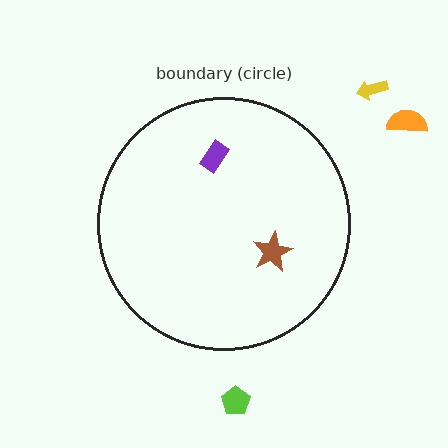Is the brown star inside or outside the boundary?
Inside.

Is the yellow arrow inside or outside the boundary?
Outside.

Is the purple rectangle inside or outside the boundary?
Inside.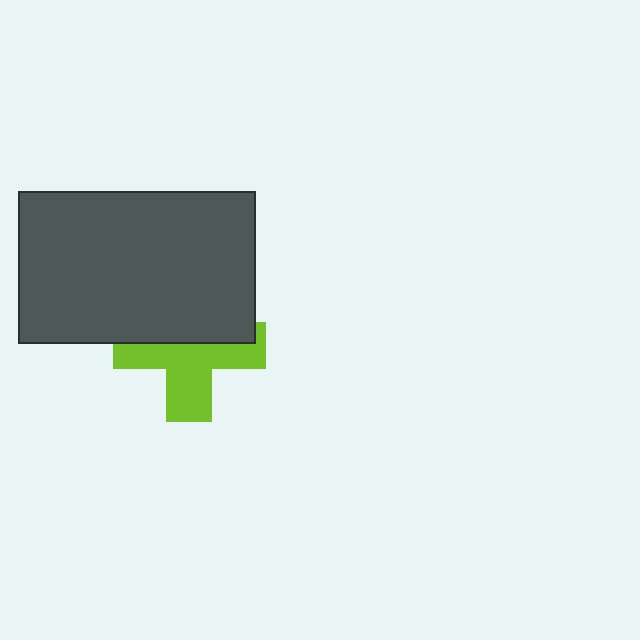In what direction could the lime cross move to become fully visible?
The lime cross could move down. That would shift it out from behind the dark gray rectangle entirely.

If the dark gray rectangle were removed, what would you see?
You would see the complete lime cross.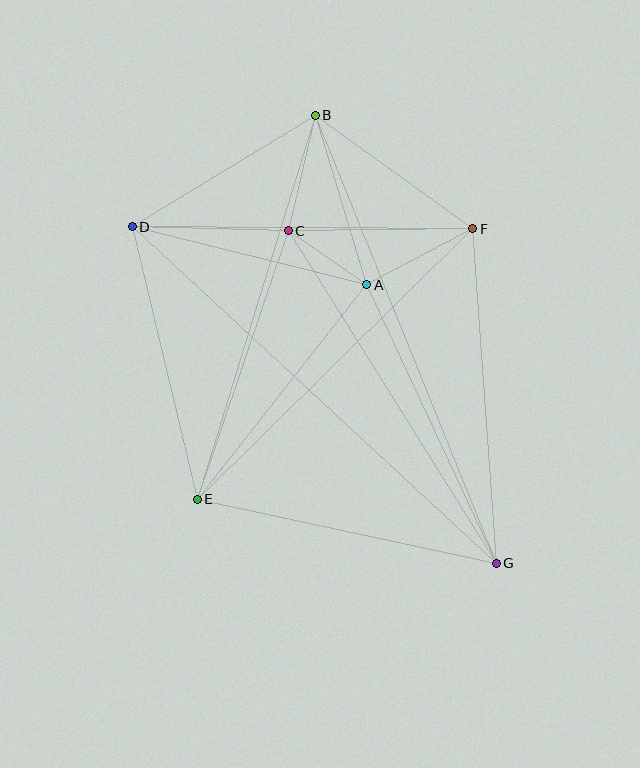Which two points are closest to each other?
Points A and C are closest to each other.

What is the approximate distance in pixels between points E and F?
The distance between E and F is approximately 387 pixels.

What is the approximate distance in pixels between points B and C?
The distance between B and C is approximately 119 pixels.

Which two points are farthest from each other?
Points D and G are farthest from each other.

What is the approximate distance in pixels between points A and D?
The distance between A and D is approximately 242 pixels.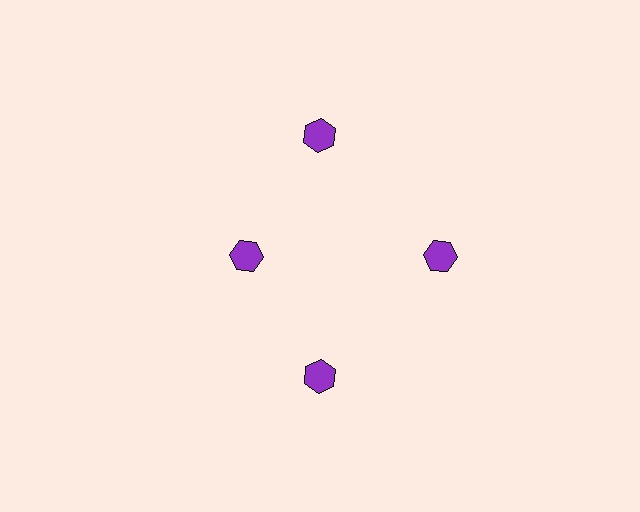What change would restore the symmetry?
The symmetry would be restored by moving it outward, back onto the ring so that all 4 hexagons sit at equal angles and equal distance from the center.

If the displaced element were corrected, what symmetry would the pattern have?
It would have 4-fold rotational symmetry — the pattern would map onto itself every 90 degrees.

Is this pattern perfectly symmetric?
No. The 4 purple hexagons are arranged in a ring, but one element near the 9 o'clock position is pulled inward toward the center, breaking the 4-fold rotational symmetry.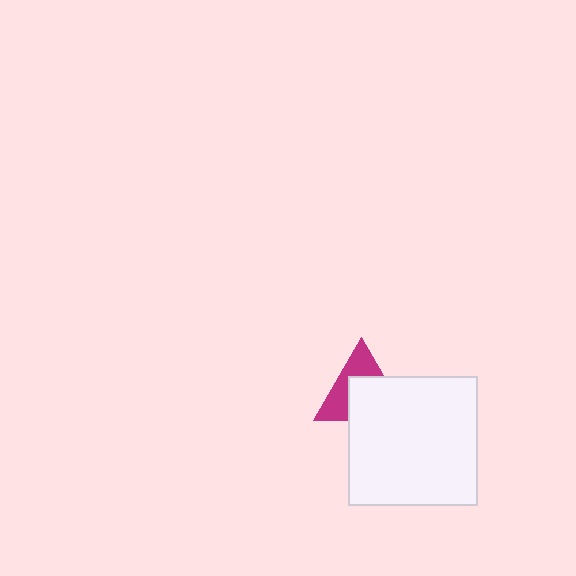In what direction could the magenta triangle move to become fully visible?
The magenta triangle could move up. That would shift it out from behind the white square entirely.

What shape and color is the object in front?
The object in front is a white square.